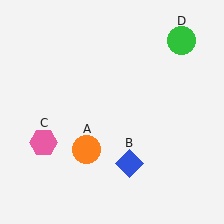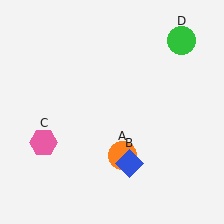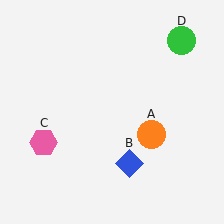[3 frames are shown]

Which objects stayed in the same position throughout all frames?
Blue diamond (object B) and pink hexagon (object C) and green circle (object D) remained stationary.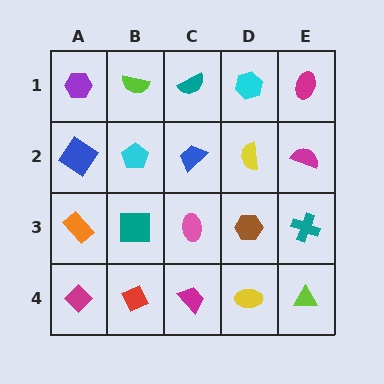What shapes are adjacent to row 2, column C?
A teal semicircle (row 1, column C), a pink ellipse (row 3, column C), a cyan pentagon (row 2, column B), a yellow semicircle (row 2, column D).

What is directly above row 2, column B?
A lime semicircle.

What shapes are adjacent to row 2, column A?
A purple hexagon (row 1, column A), an orange rectangle (row 3, column A), a cyan pentagon (row 2, column B).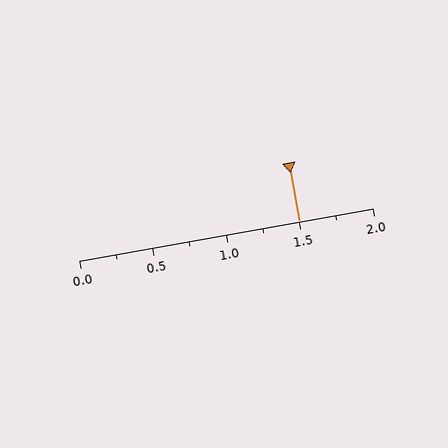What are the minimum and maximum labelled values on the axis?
The axis runs from 0.0 to 2.0.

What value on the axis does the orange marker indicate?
The marker indicates approximately 1.5.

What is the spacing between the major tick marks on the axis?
The major ticks are spaced 0.5 apart.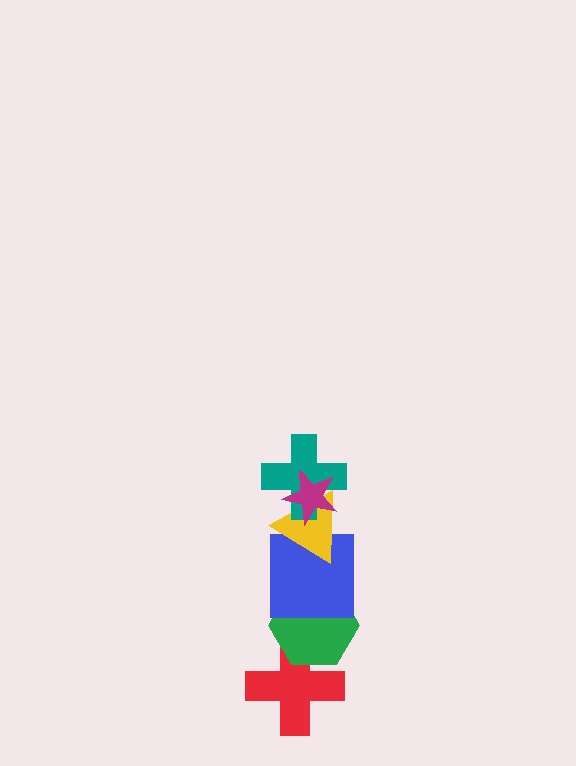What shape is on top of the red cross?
The green hexagon is on top of the red cross.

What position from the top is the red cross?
The red cross is 6th from the top.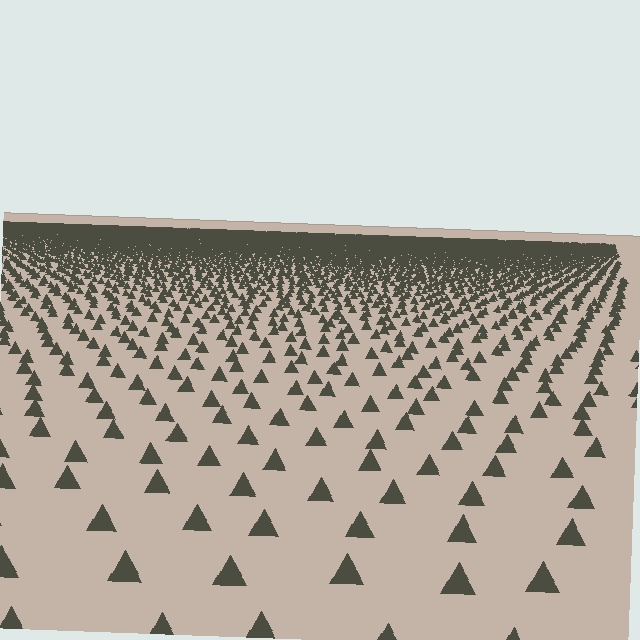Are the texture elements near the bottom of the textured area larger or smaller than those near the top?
Larger. Near the bottom, elements are closer to the viewer and appear at a bigger on-screen size.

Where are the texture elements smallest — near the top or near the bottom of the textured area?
Near the top.